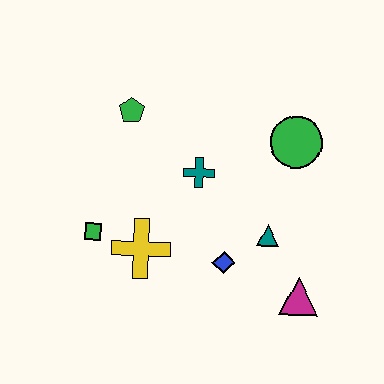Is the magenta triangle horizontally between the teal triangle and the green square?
No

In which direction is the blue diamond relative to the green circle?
The blue diamond is below the green circle.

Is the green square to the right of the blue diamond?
No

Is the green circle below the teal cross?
No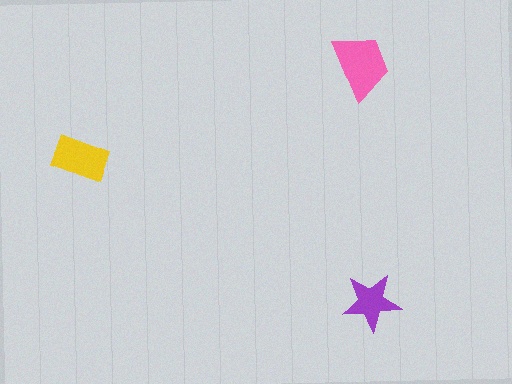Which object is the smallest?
The purple star.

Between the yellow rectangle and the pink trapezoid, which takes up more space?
The pink trapezoid.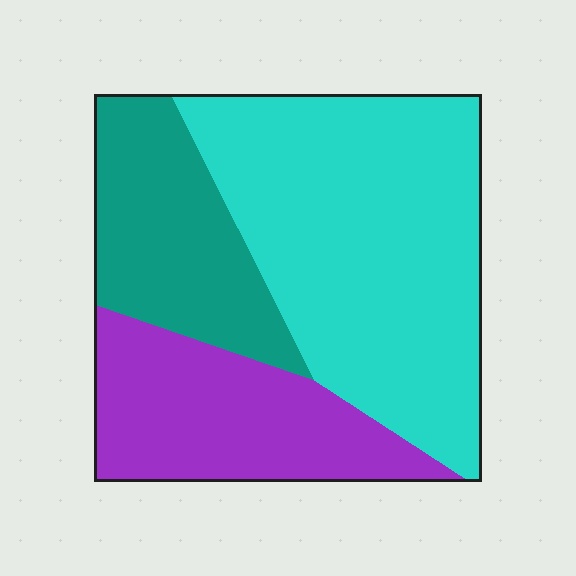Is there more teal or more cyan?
Cyan.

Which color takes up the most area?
Cyan, at roughly 50%.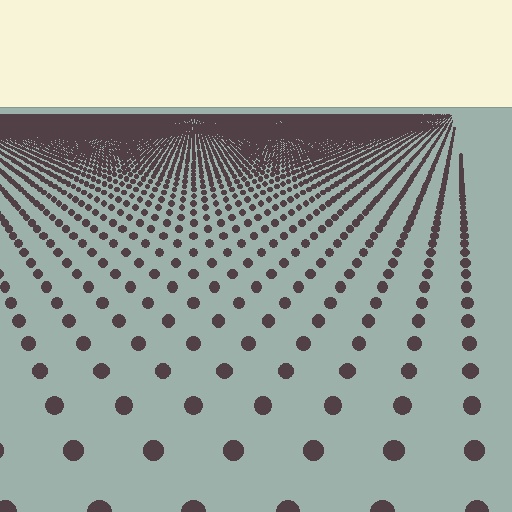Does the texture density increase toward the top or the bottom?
Density increases toward the top.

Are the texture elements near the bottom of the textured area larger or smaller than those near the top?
Larger. Near the bottom, elements are closer to the viewer and appear at a bigger on-screen size.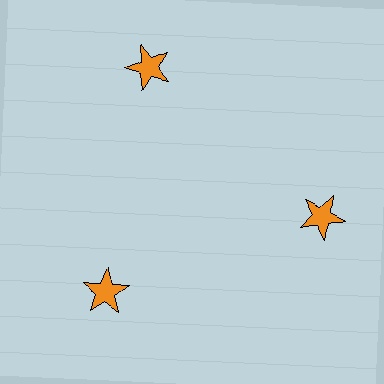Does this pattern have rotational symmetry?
Yes, this pattern has 3-fold rotational symmetry. It looks the same after rotating 120 degrees around the center.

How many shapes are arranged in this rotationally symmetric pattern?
There are 3 shapes, arranged in 3 groups of 1.